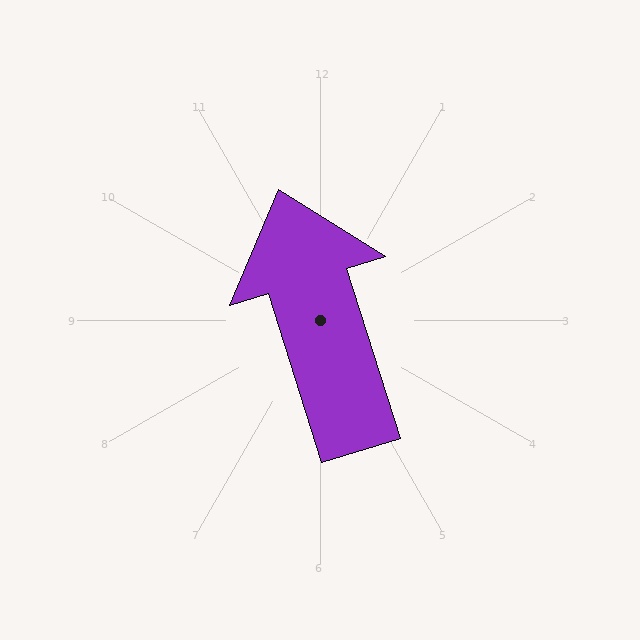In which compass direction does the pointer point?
North.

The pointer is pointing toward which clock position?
Roughly 11 o'clock.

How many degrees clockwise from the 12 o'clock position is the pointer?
Approximately 343 degrees.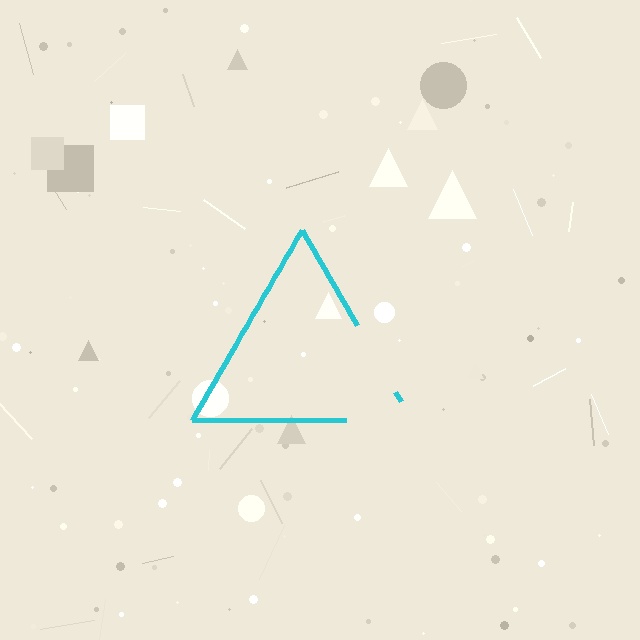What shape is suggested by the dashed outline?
The dashed outline suggests a triangle.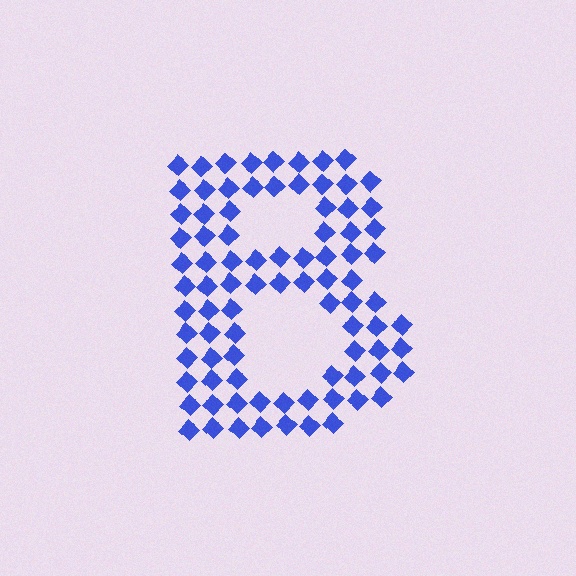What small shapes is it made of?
It is made of small diamonds.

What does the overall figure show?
The overall figure shows the letter B.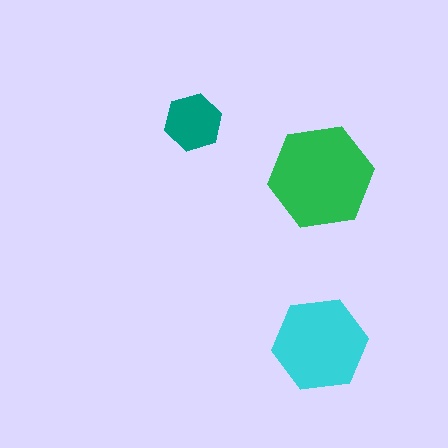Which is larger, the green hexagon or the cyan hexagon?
The green one.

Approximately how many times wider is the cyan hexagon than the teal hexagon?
About 1.5 times wider.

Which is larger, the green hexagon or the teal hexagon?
The green one.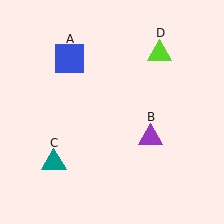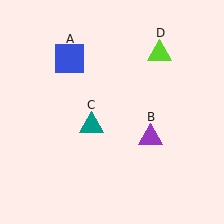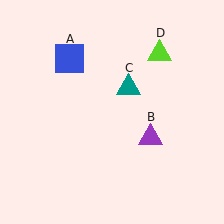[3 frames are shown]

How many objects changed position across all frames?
1 object changed position: teal triangle (object C).